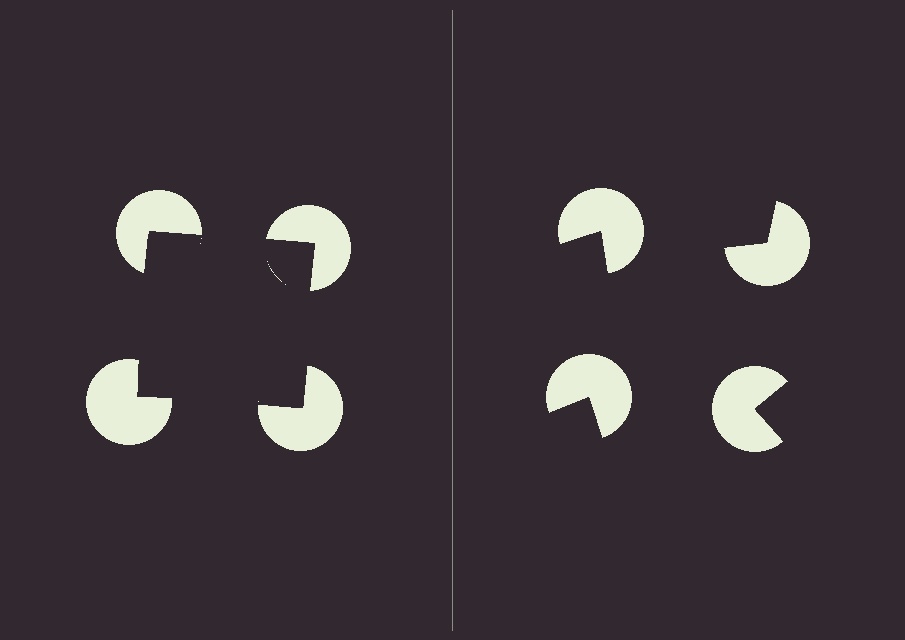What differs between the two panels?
The pac-man discs are positioned identically on both sides; only the wedge orientations differ. On the left they align to a square; on the right they are misaligned.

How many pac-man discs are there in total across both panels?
8 — 4 on each side.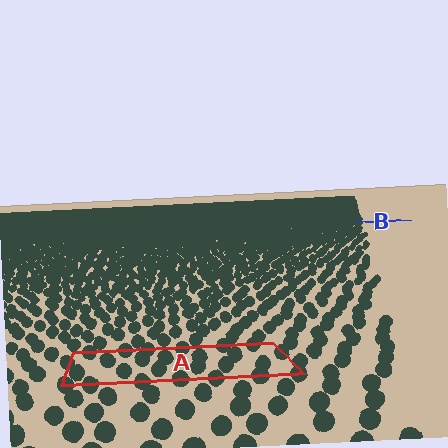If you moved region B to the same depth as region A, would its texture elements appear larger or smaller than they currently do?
They would appear larger. At a closer depth, the same texture elements are projected at a bigger on-screen size.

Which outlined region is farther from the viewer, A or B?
Region B is farther from the viewer — the texture elements inside it appear smaller and more densely packed.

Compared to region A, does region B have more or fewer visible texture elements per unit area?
Region B has more texture elements per unit area — they are packed more densely because it is farther away.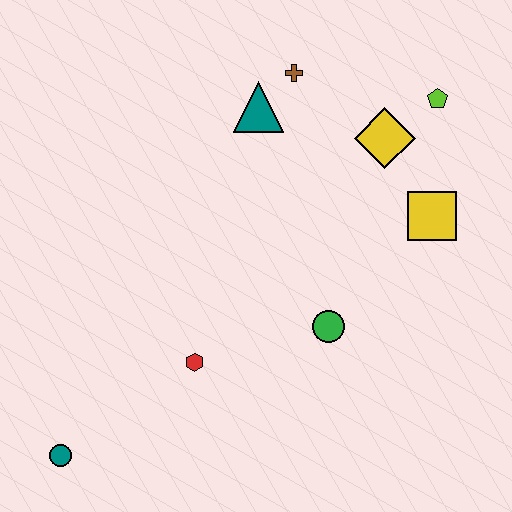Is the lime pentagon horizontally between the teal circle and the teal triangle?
No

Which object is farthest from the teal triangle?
The teal circle is farthest from the teal triangle.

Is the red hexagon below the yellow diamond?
Yes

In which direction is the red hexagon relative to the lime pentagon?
The red hexagon is below the lime pentagon.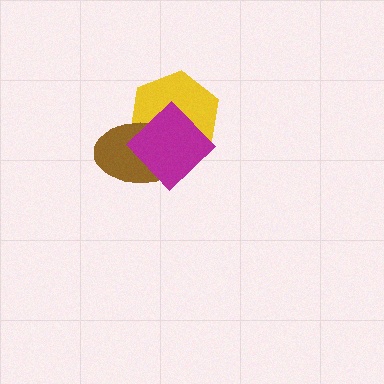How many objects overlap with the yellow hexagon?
2 objects overlap with the yellow hexagon.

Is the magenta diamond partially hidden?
No, no other shape covers it.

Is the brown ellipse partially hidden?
Yes, it is partially covered by another shape.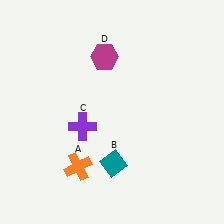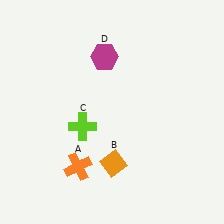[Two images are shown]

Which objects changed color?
B changed from teal to orange. C changed from purple to lime.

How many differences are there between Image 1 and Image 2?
There are 2 differences between the two images.